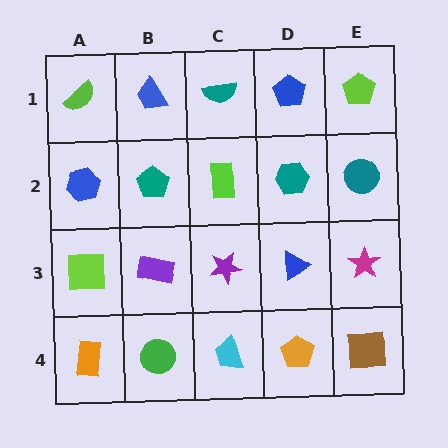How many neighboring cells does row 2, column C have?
4.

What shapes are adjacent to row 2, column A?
A lime semicircle (row 1, column A), a lime square (row 3, column A), a teal pentagon (row 2, column B).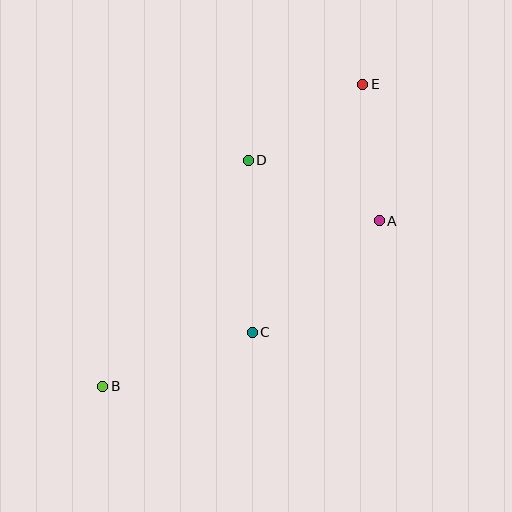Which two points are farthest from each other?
Points B and E are farthest from each other.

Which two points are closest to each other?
Points D and E are closest to each other.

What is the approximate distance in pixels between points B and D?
The distance between B and D is approximately 269 pixels.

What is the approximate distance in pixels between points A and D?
The distance between A and D is approximately 145 pixels.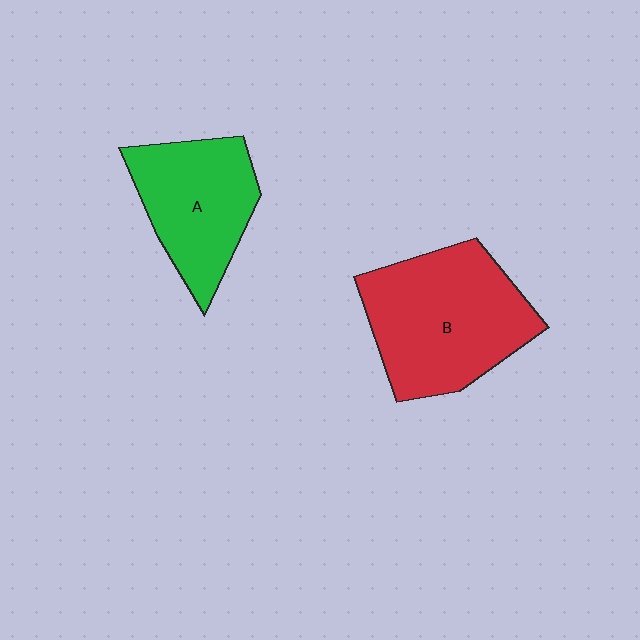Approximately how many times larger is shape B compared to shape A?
Approximately 1.4 times.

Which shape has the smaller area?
Shape A (green).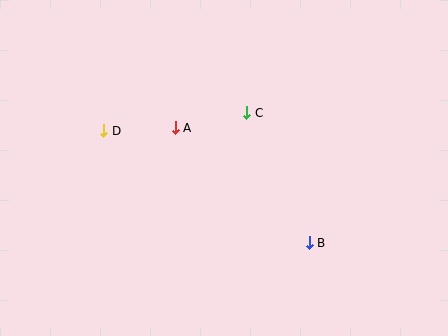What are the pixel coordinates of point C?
Point C is at (247, 113).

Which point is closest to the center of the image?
Point C at (247, 113) is closest to the center.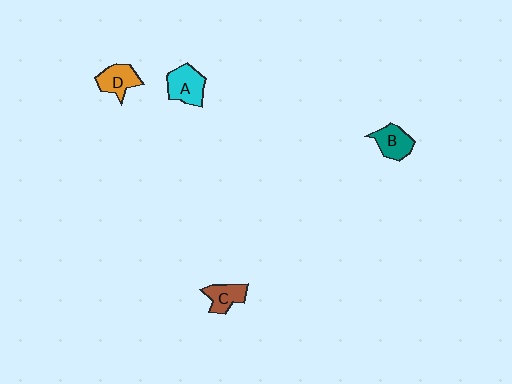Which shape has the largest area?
Shape A (cyan).